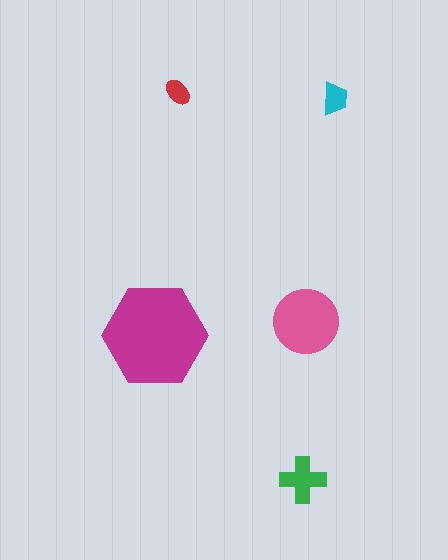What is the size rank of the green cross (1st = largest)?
3rd.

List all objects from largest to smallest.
The magenta hexagon, the pink circle, the green cross, the cyan trapezoid, the red ellipse.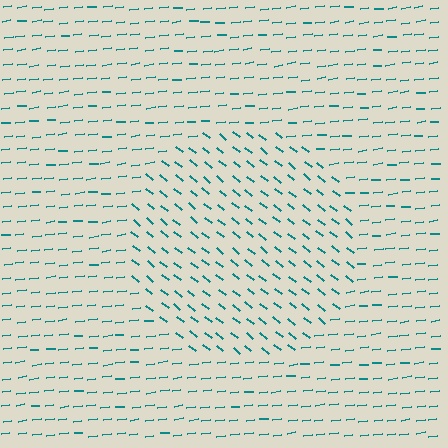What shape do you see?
I see a circle.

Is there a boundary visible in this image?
Yes, there is a texture boundary formed by a change in line orientation.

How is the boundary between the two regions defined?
The boundary is defined purely by a change in line orientation (approximately 45 degrees difference). All lines are the same color and thickness.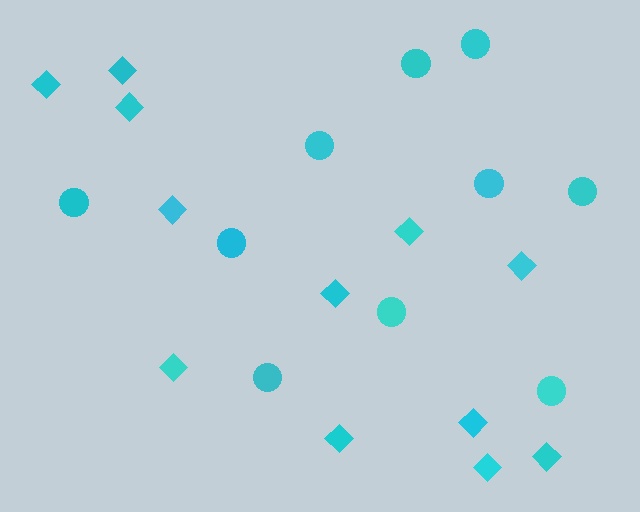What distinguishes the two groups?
There are 2 groups: one group of diamonds (12) and one group of circles (10).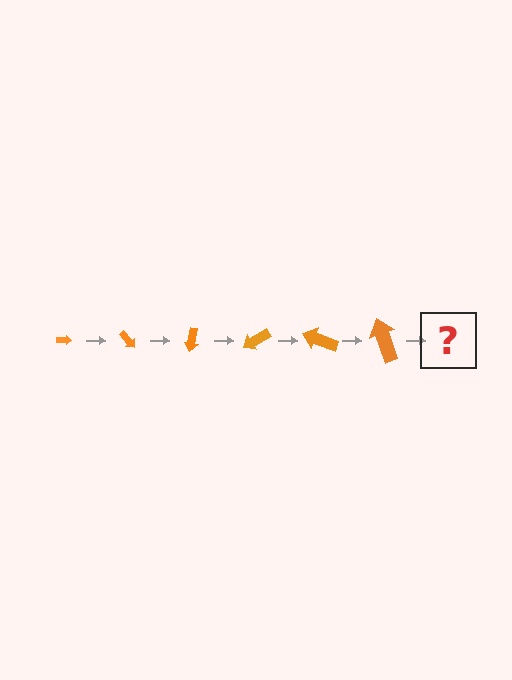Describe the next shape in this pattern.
It should be an arrow, larger than the previous one and rotated 300 degrees from the start.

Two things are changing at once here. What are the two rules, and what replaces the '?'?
The two rules are that the arrow grows larger each step and it rotates 50 degrees each step. The '?' should be an arrow, larger than the previous one and rotated 300 degrees from the start.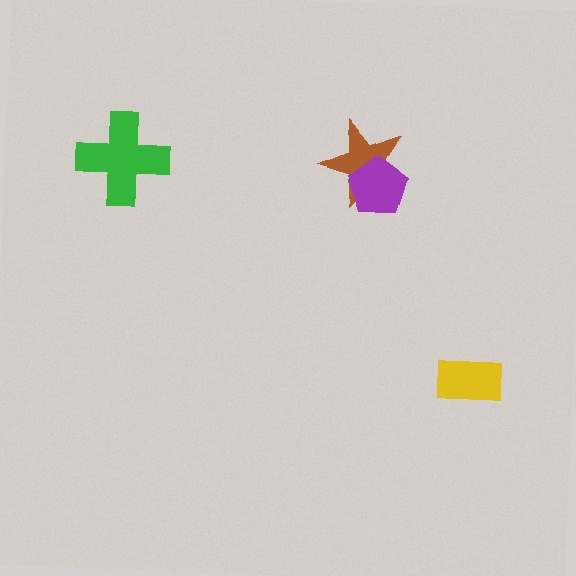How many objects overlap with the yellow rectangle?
0 objects overlap with the yellow rectangle.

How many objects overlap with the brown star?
1 object overlaps with the brown star.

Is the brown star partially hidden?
Yes, it is partially covered by another shape.